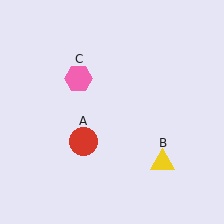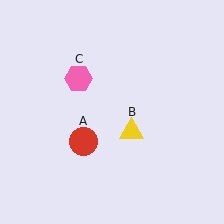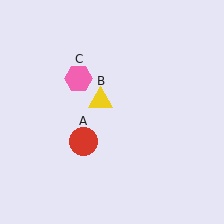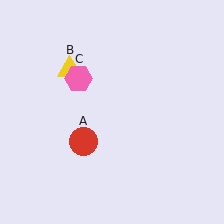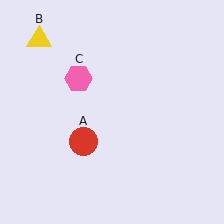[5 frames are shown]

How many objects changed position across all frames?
1 object changed position: yellow triangle (object B).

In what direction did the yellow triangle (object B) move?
The yellow triangle (object B) moved up and to the left.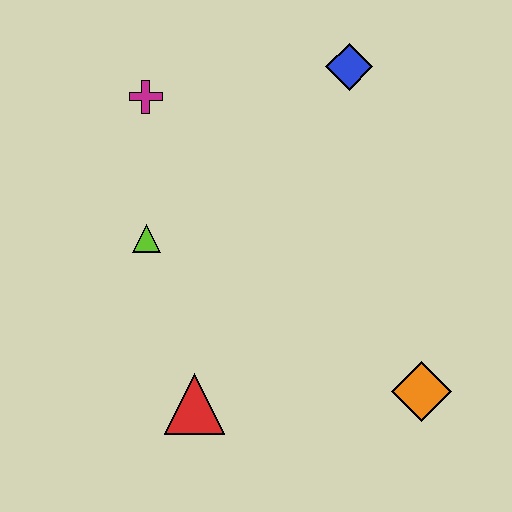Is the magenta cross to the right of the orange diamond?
No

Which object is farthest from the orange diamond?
The magenta cross is farthest from the orange diamond.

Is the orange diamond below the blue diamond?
Yes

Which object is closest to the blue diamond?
The magenta cross is closest to the blue diamond.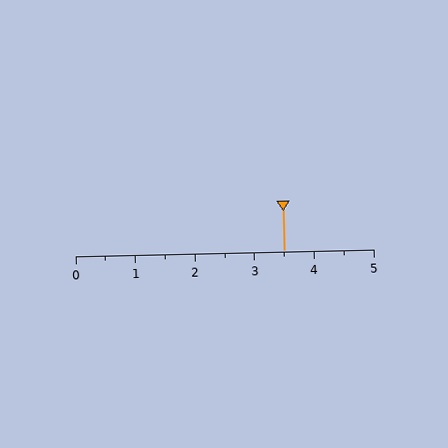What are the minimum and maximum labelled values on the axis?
The axis runs from 0 to 5.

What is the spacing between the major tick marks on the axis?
The major ticks are spaced 1 apart.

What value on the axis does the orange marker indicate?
The marker indicates approximately 3.5.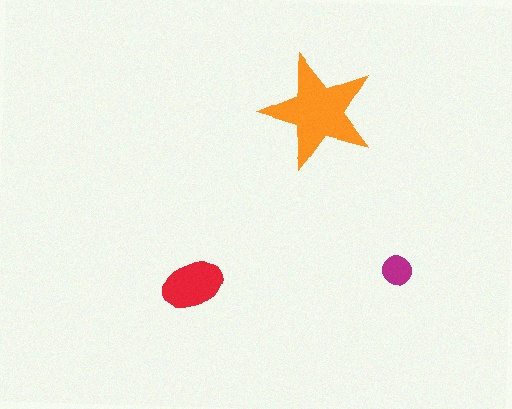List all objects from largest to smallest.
The orange star, the red ellipse, the magenta circle.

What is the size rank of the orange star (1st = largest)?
1st.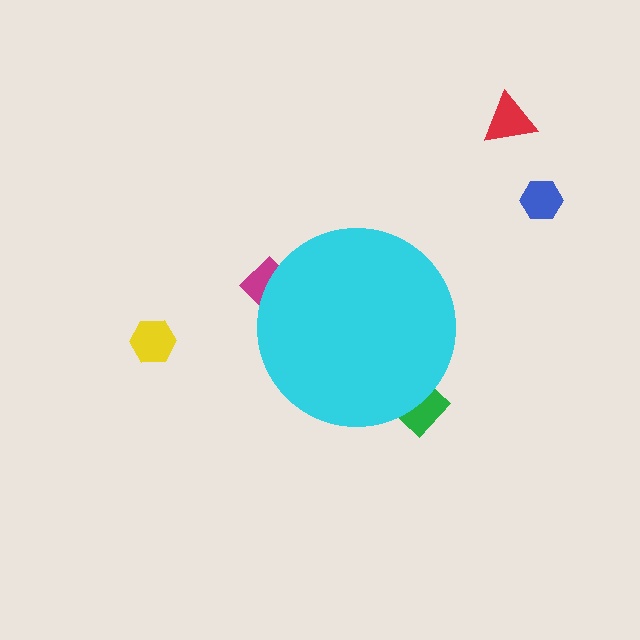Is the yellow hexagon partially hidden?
No, the yellow hexagon is fully visible.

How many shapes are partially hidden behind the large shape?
2 shapes are partially hidden.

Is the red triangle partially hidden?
No, the red triangle is fully visible.